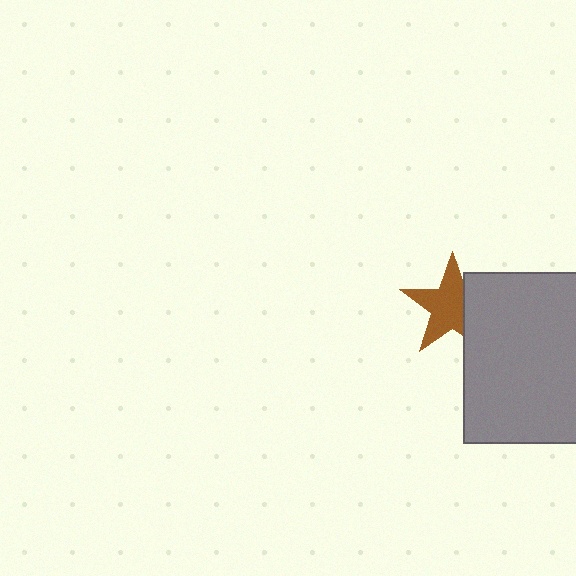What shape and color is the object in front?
The object in front is a gray rectangle.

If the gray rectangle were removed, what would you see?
You would see the complete brown star.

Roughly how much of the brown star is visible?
Most of it is visible (roughly 70%).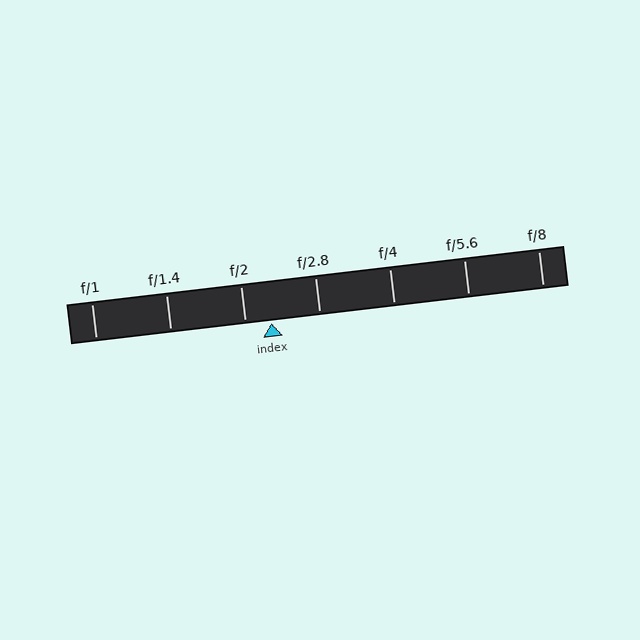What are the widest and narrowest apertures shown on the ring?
The widest aperture shown is f/1 and the narrowest is f/8.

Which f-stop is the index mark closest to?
The index mark is closest to f/2.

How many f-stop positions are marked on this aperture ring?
There are 7 f-stop positions marked.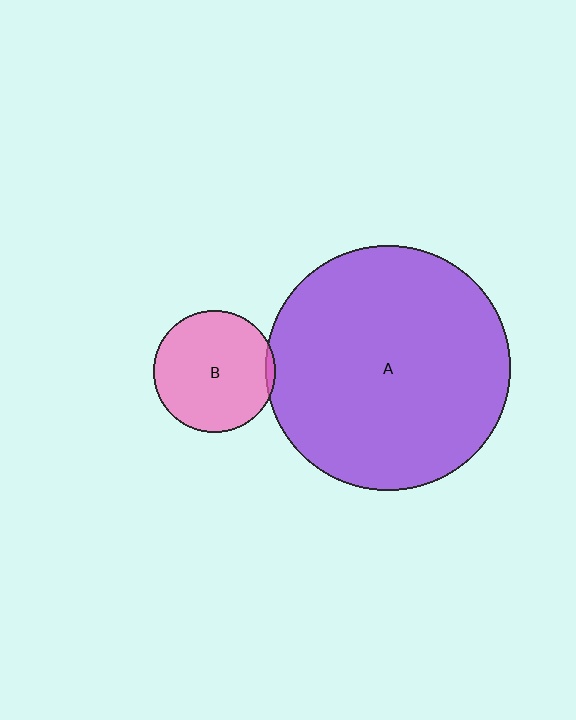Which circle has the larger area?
Circle A (purple).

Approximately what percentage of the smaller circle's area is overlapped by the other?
Approximately 5%.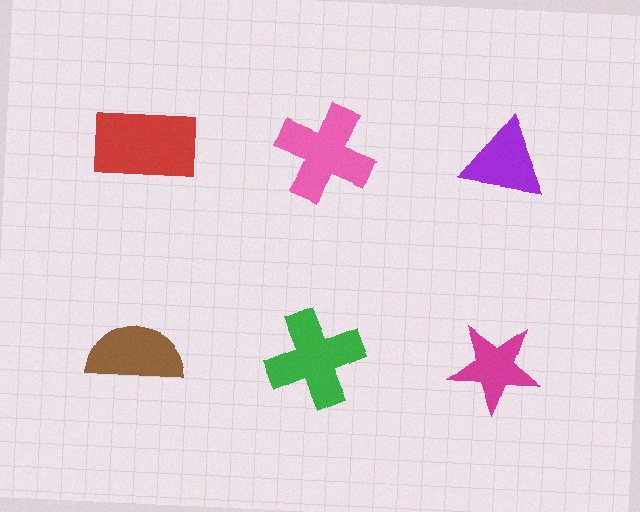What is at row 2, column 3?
A magenta star.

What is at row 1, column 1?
A red rectangle.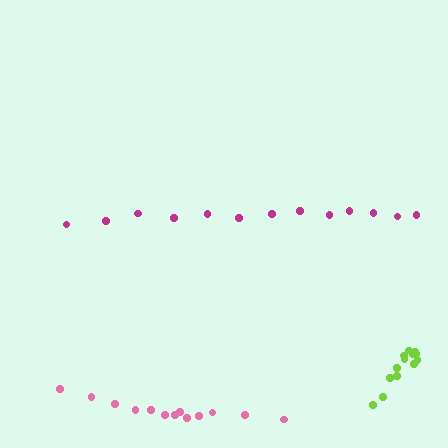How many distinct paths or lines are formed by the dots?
There are 3 distinct paths.